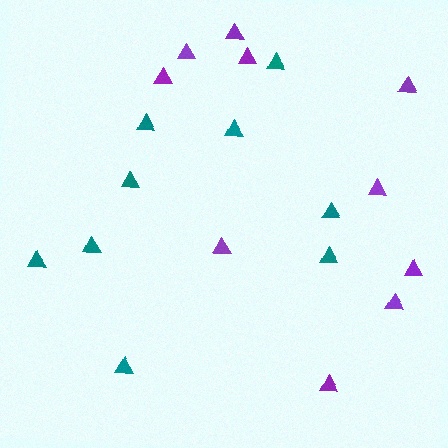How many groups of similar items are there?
There are 2 groups: one group of purple triangles (10) and one group of teal triangles (9).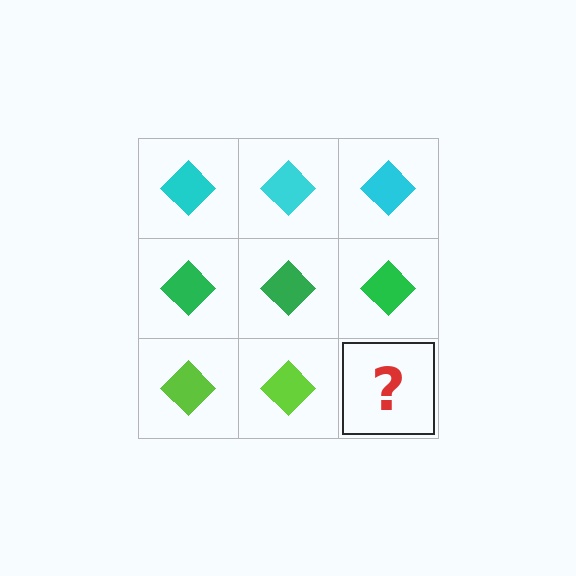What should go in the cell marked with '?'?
The missing cell should contain a lime diamond.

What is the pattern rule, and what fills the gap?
The rule is that each row has a consistent color. The gap should be filled with a lime diamond.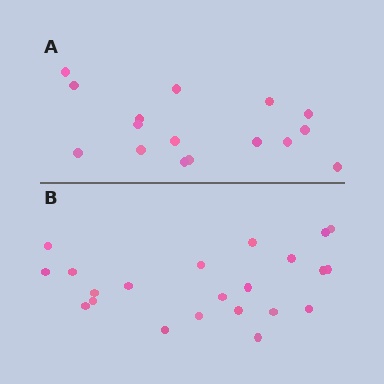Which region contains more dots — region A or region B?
Region B (the bottom region) has more dots.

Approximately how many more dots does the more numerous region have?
Region B has about 6 more dots than region A.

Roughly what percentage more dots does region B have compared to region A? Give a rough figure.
About 40% more.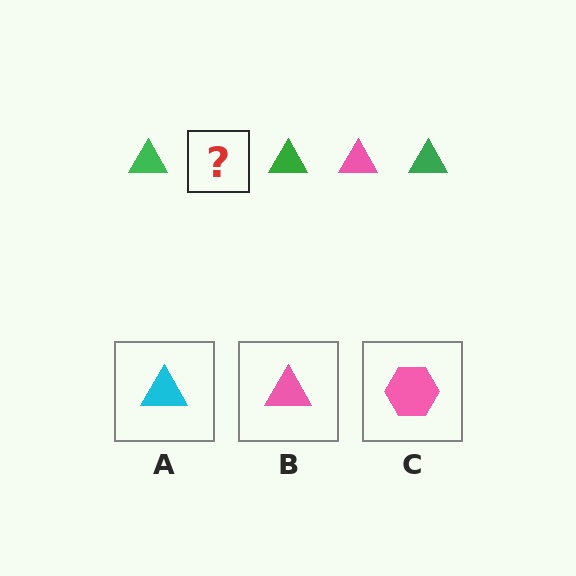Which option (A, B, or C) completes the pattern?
B.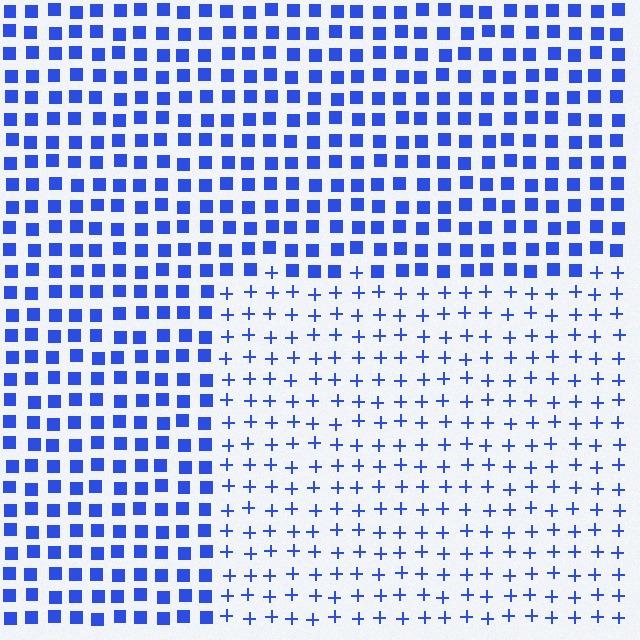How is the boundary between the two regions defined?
The boundary is defined by a change in element shape: plus signs inside vs. squares outside. All elements share the same color and spacing.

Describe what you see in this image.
The image is filled with small blue elements arranged in a uniform grid. A rectangle-shaped region contains plus signs, while the surrounding area contains squares. The boundary is defined purely by the change in element shape.